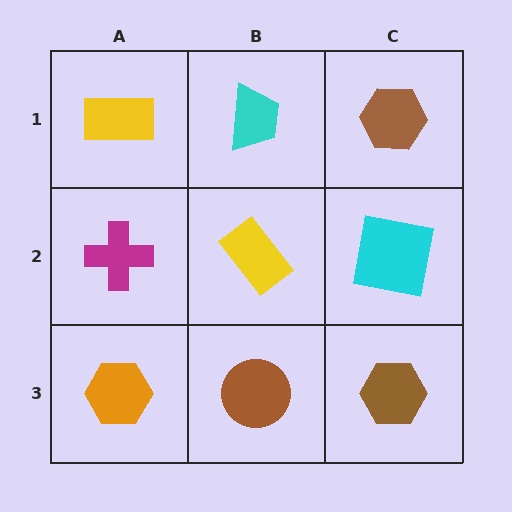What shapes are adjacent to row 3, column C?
A cyan square (row 2, column C), a brown circle (row 3, column B).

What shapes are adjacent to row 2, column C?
A brown hexagon (row 1, column C), a brown hexagon (row 3, column C), a yellow rectangle (row 2, column B).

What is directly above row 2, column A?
A yellow rectangle.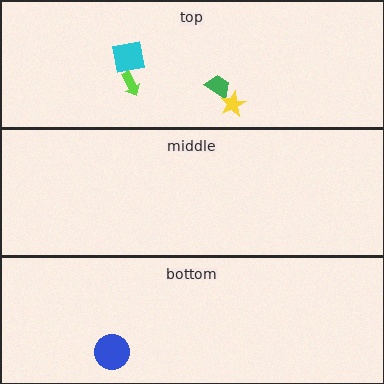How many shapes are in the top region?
4.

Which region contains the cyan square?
The top region.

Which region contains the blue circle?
The bottom region.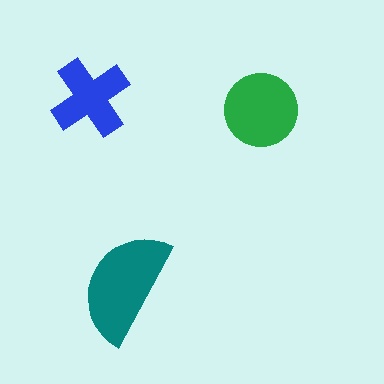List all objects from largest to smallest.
The teal semicircle, the green circle, the blue cross.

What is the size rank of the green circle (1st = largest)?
2nd.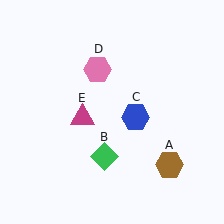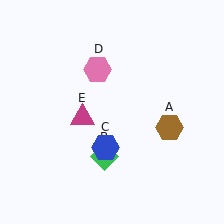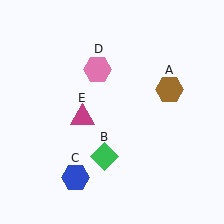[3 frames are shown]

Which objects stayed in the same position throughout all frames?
Green diamond (object B) and pink hexagon (object D) and magenta triangle (object E) remained stationary.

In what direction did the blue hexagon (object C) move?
The blue hexagon (object C) moved down and to the left.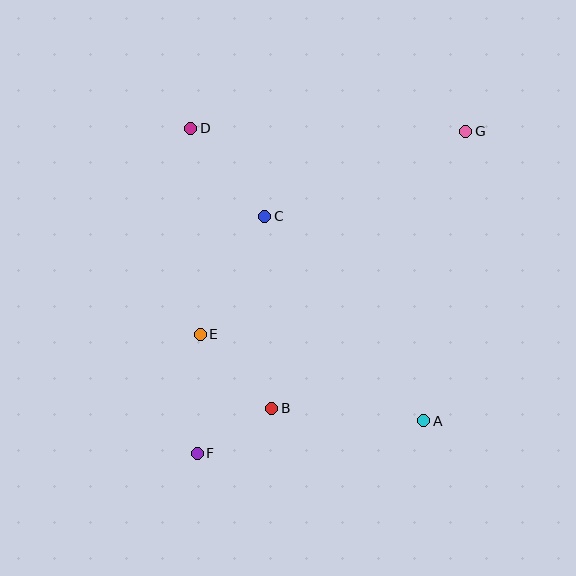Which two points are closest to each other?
Points B and F are closest to each other.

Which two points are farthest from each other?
Points F and G are farthest from each other.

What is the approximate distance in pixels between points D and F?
The distance between D and F is approximately 325 pixels.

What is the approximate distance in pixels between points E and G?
The distance between E and G is approximately 335 pixels.